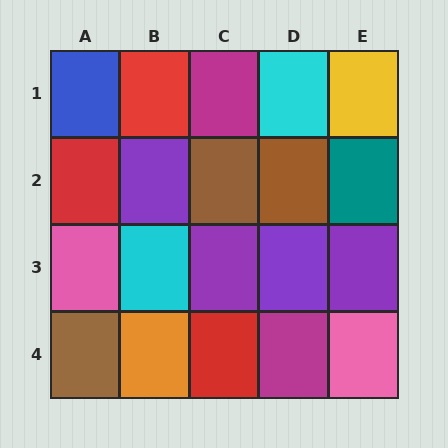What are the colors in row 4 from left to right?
Brown, orange, red, magenta, pink.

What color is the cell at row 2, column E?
Teal.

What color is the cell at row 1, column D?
Cyan.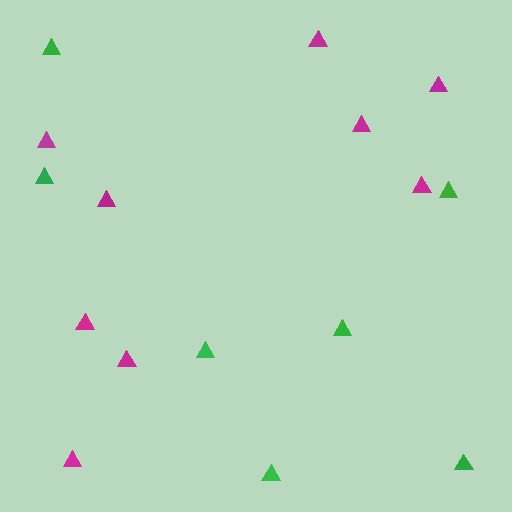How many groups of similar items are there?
There are 2 groups: one group of magenta triangles (9) and one group of green triangles (7).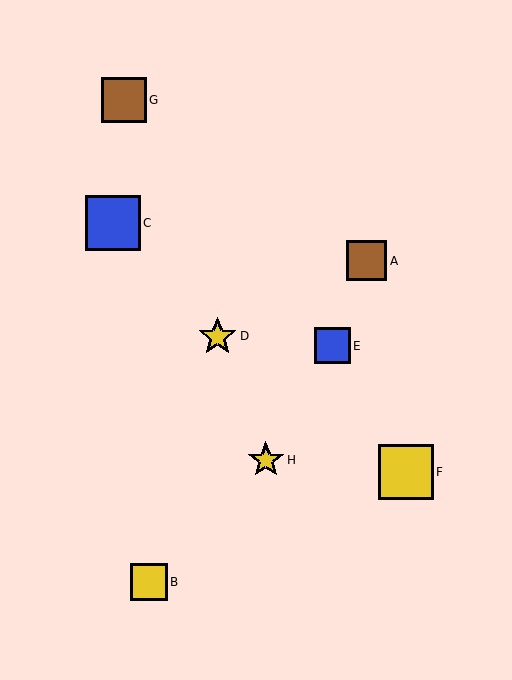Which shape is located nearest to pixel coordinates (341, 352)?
The blue square (labeled E) at (332, 346) is nearest to that location.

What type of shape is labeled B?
Shape B is a yellow square.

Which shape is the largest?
The yellow square (labeled F) is the largest.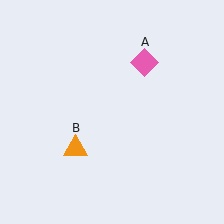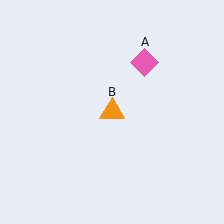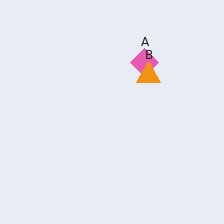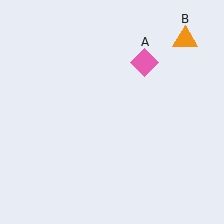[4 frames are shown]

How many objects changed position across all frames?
1 object changed position: orange triangle (object B).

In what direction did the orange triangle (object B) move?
The orange triangle (object B) moved up and to the right.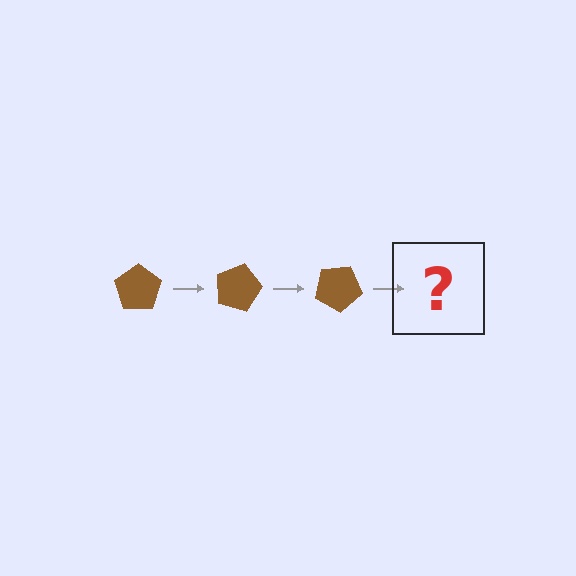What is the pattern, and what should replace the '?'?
The pattern is that the pentagon rotates 15 degrees each step. The '?' should be a brown pentagon rotated 45 degrees.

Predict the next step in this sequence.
The next step is a brown pentagon rotated 45 degrees.